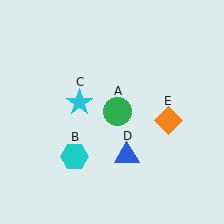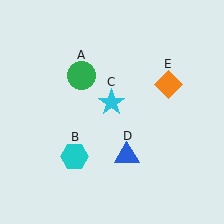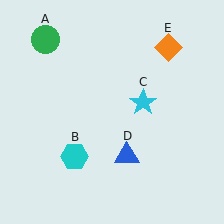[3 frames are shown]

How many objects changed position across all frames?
3 objects changed position: green circle (object A), cyan star (object C), orange diamond (object E).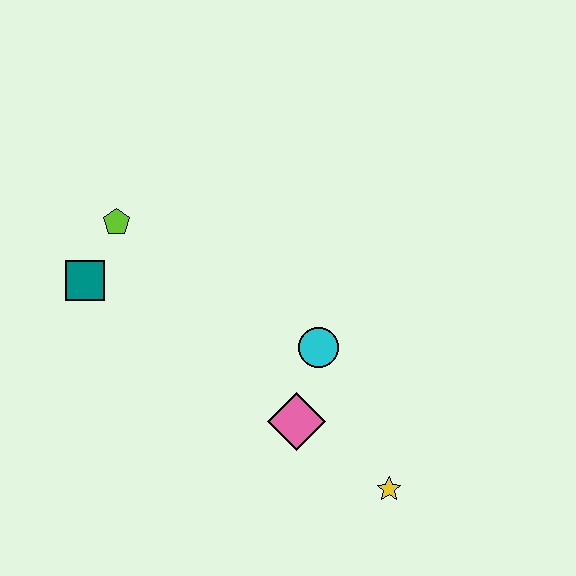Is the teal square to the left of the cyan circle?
Yes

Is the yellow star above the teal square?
No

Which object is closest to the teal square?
The lime pentagon is closest to the teal square.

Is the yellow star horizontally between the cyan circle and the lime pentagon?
No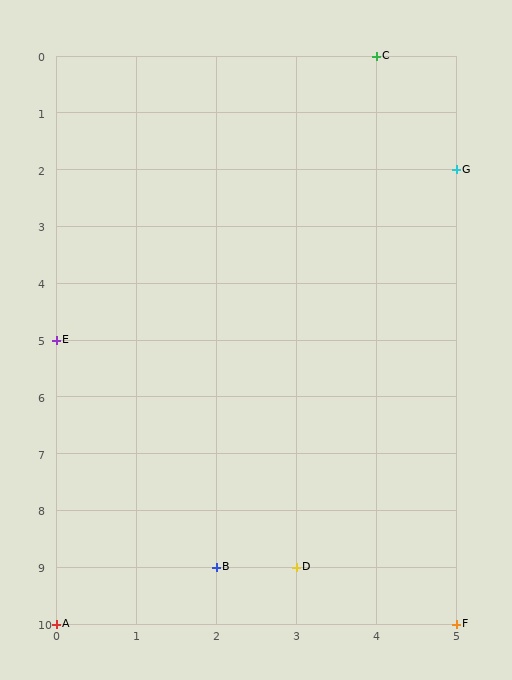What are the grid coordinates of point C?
Point C is at grid coordinates (4, 0).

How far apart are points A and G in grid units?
Points A and G are 5 columns and 8 rows apart (about 9.4 grid units diagonally).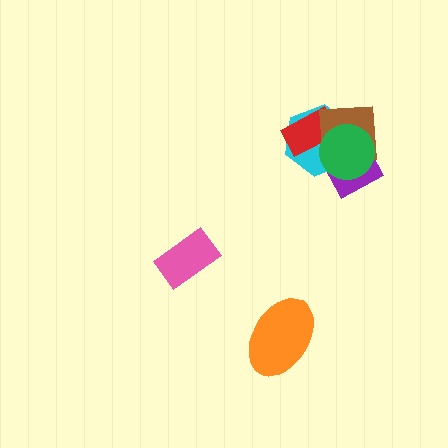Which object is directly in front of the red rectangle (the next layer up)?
The brown square is directly in front of the red rectangle.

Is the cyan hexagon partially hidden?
Yes, it is partially covered by another shape.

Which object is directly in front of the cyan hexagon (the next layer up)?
The red rectangle is directly in front of the cyan hexagon.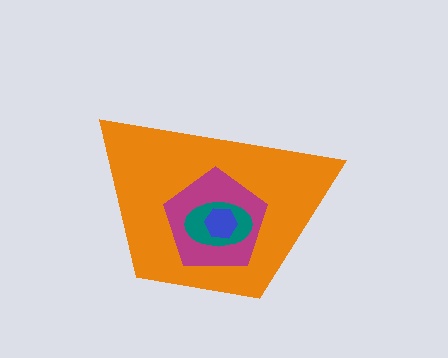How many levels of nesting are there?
4.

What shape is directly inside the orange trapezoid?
The magenta pentagon.